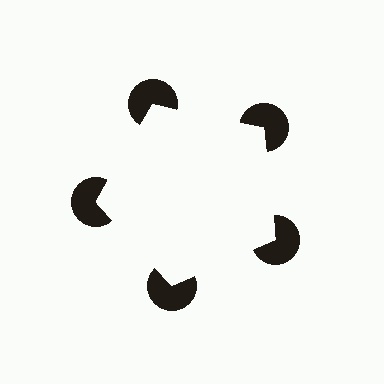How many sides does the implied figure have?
5 sides.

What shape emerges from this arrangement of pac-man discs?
An illusory pentagon — its edges are inferred from the aligned wedge cuts in the pac-man discs, not physically drawn.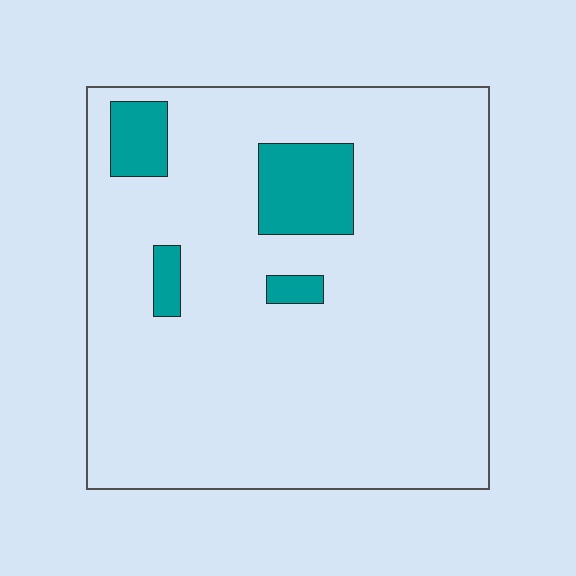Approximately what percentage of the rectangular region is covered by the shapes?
Approximately 10%.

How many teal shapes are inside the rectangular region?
4.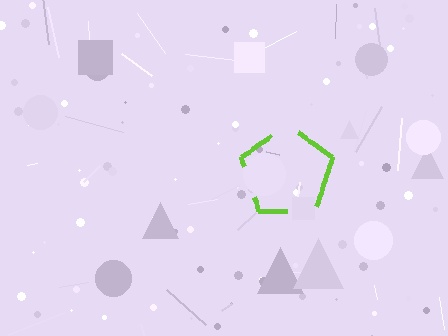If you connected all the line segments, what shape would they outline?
They would outline a pentagon.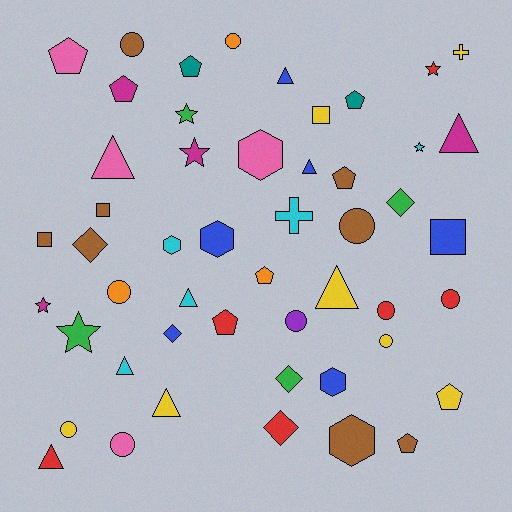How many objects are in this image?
There are 50 objects.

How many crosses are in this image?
There are 2 crosses.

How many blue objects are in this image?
There are 6 blue objects.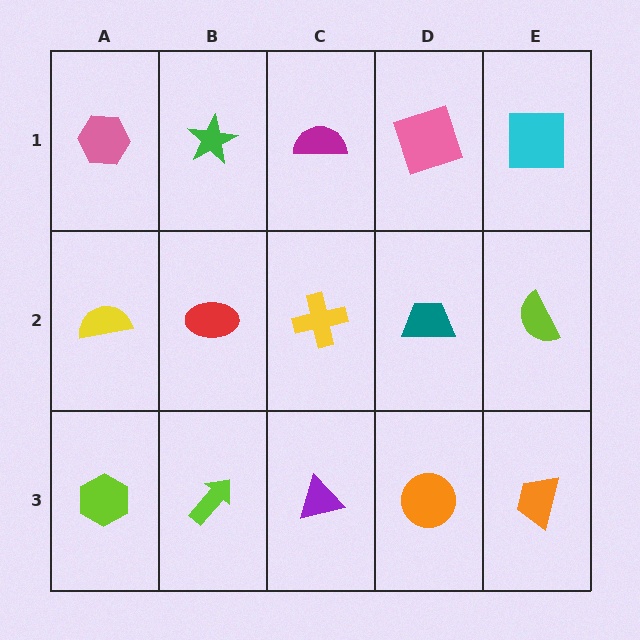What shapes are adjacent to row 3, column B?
A red ellipse (row 2, column B), a lime hexagon (row 3, column A), a purple triangle (row 3, column C).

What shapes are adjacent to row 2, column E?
A cyan square (row 1, column E), an orange trapezoid (row 3, column E), a teal trapezoid (row 2, column D).